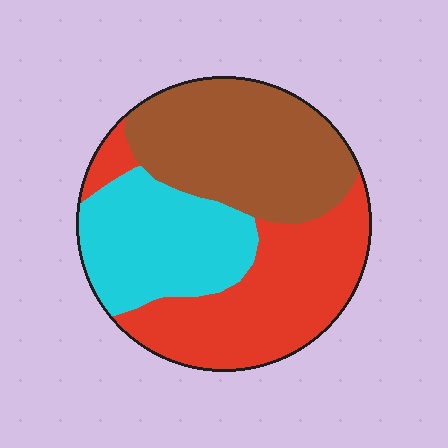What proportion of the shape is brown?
Brown covers roughly 35% of the shape.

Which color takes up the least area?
Cyan, at roughly 25%.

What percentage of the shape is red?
Red takes up about three eighths (3/8) of the shape.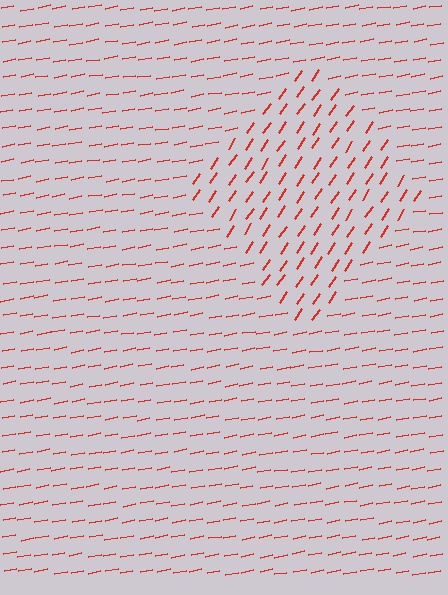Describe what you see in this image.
The image is filled with small red line segments. A diamond region in the image has lines oriented differently from the surrounding lines, creating a visible texture boundary.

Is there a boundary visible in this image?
Yes, there is a texture boundary formed by a change in line orientation.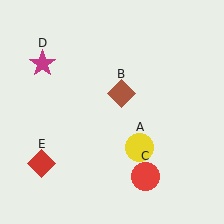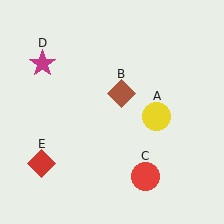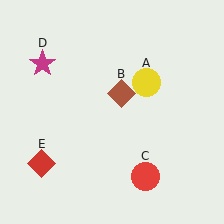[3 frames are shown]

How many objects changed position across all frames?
1 object changed position: yellow circle (object A).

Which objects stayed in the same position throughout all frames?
Brown diamond (object B) and red circle (object C) and magenta star (object D) and red diamond (object E) remained stationary.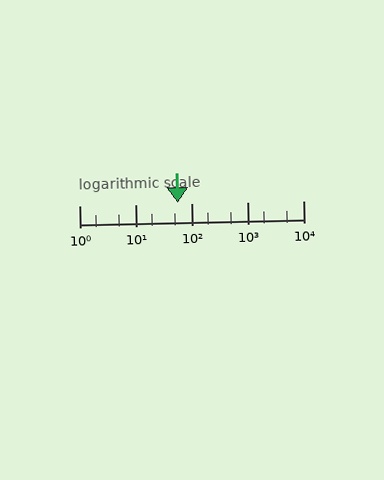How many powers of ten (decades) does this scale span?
The scale spans 4 decades, from 1 to 10000.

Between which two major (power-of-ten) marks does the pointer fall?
The pointer is between 10 and 100.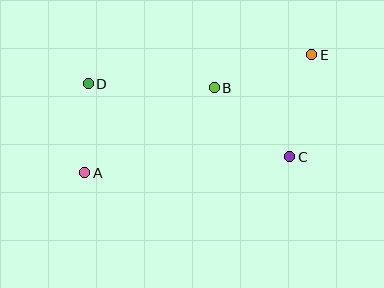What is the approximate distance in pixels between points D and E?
The distance between D and E is approximately 226 pixels.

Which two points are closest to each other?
Points A and D are closest to each other.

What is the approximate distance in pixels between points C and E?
The distance between C and E is approximately 105 pixels.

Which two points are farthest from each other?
Points A and E are farthest from each other.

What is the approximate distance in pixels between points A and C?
The distance between A and C is approximately 205 pixels.